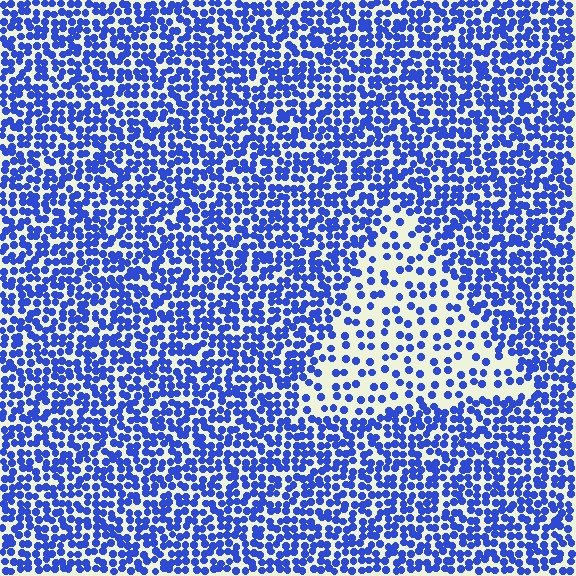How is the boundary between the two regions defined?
The boundary is defined by a change in element density (approximately 2.3x ratio). All elements are the same color, size, and shape.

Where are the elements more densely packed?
The elements are more densely packed outside the triangle boundary.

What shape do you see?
I see a triangle.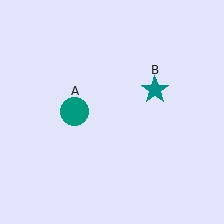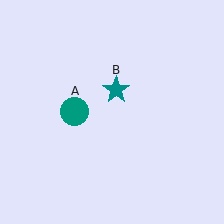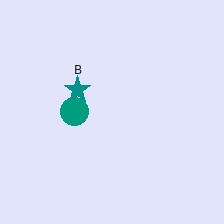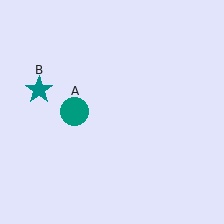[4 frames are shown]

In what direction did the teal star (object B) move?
The teal star (object B) moved left.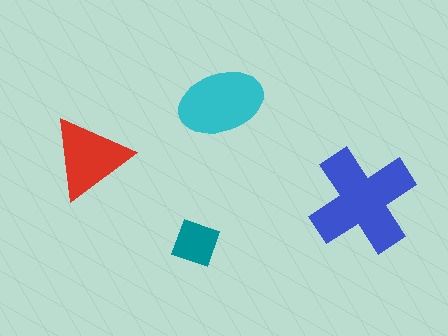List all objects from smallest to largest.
The teal diamond, the red triangle, the cyan ellipse, the blue cross.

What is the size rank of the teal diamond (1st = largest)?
4th.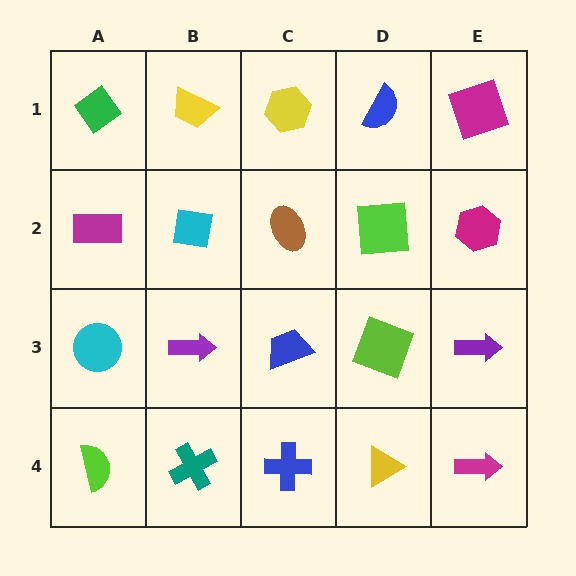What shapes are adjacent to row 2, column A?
A green diamond (row 1, column A), a cyan circle (row 3, column A), a cyan square (row 2, column B).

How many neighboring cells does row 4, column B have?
3.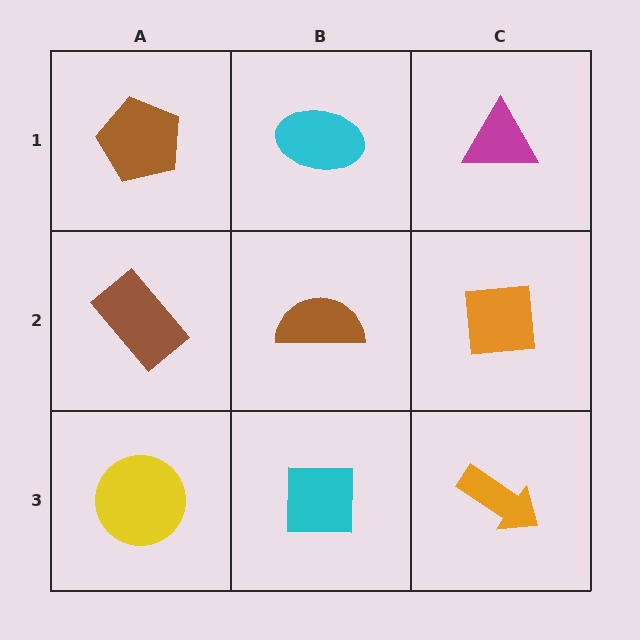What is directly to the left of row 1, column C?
A cyan ellipse.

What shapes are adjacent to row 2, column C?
A magenta triangle (row 1, column C), an orange arrow (row 3, column C), a brown semicircle (row 2, column B).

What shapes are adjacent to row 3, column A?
A brown rectangle (row 2, column A), a cyan square (row 3, column B).